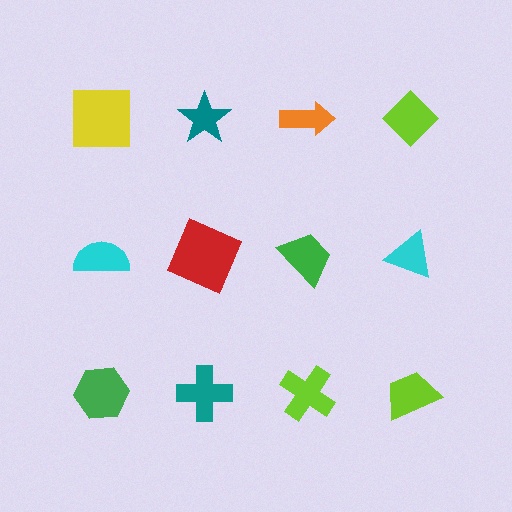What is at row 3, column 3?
A lime cross.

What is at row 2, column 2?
A red square.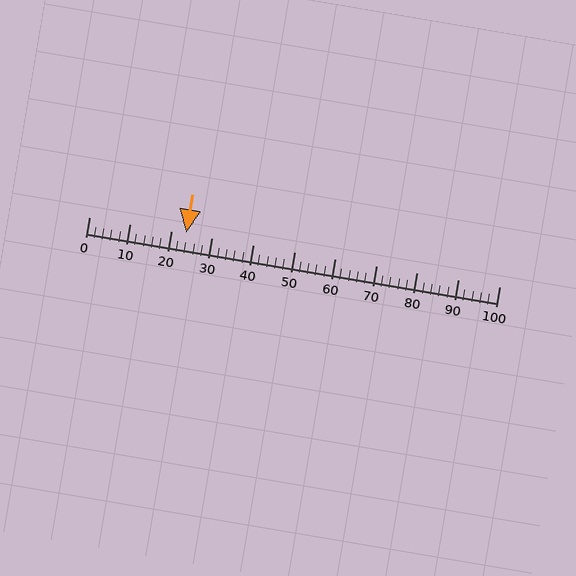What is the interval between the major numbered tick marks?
The major tick marks are spaced 10 units apart.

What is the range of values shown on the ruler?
The ruler shows values from 0 to 100.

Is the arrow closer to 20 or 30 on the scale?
The arrow is closer to 20.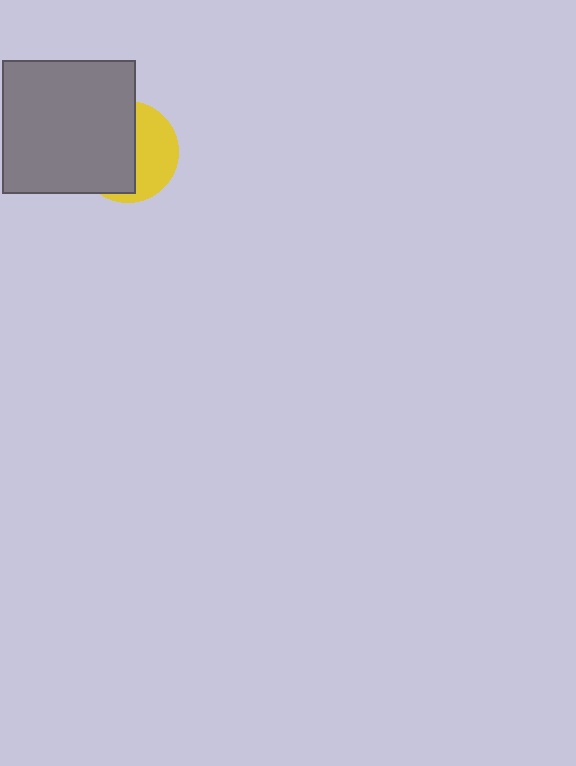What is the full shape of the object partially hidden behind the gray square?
The partially hidden object is a yellow circle.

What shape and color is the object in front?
The object in front is a gray square.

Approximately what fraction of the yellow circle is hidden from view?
Roughly 56% of the yellow circle is hidden behind the gray square.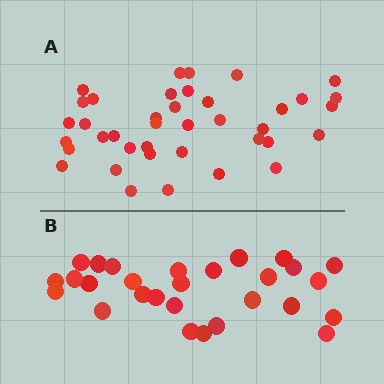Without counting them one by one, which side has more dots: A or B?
Region A (the top region) has more dots.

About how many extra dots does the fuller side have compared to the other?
Region A has roughly 12 or so more dots than region B.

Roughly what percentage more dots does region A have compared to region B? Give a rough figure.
About 40% more.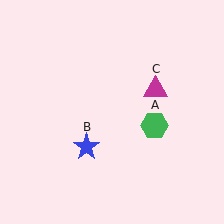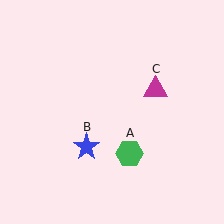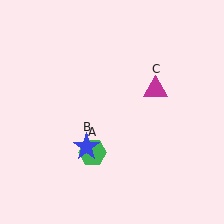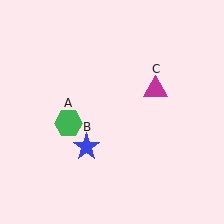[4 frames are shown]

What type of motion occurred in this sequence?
The green hexagon (object A) rotated clockwise around the center of the scene.